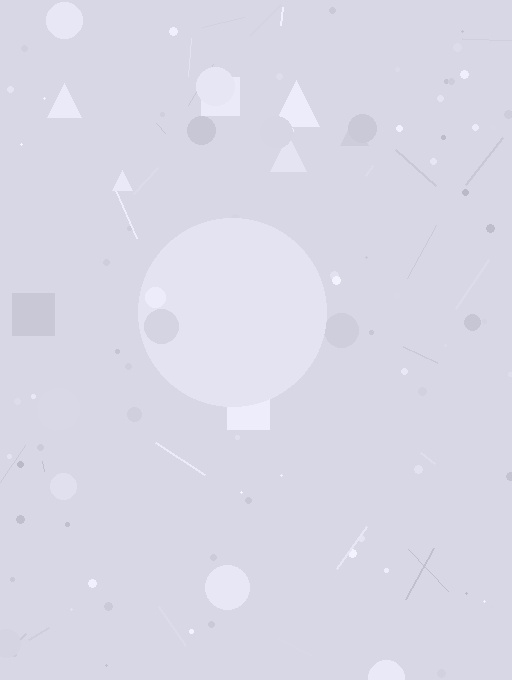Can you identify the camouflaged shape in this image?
The camouflaged shape is a circle.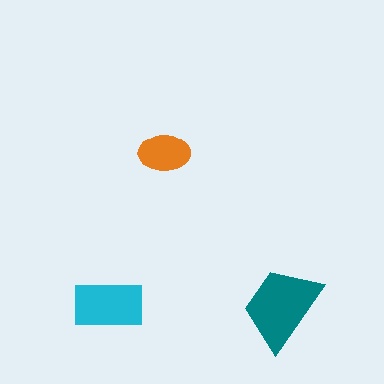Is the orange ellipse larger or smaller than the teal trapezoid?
Smaller.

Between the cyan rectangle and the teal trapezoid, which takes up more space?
The teal trapezoid.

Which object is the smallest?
The orange ellipse.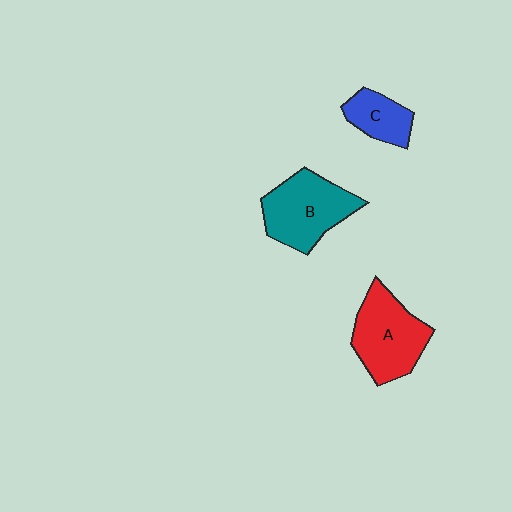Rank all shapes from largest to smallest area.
From largest to smallest: B (teal), A (red), C (blue).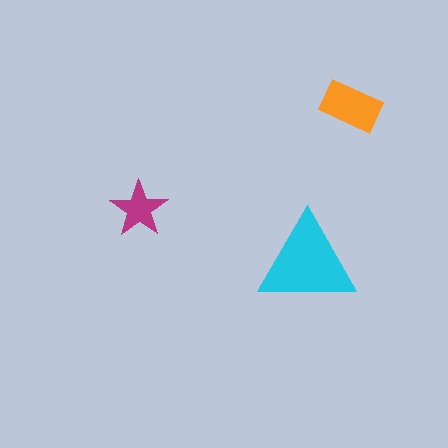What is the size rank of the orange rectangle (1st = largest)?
2nd.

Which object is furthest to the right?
The orange rectangle is rightmost.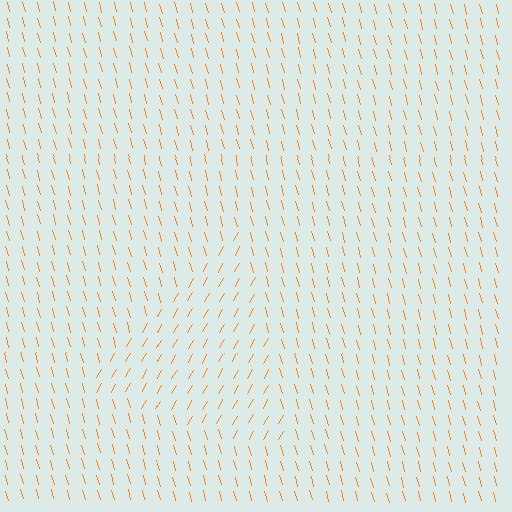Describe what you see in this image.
The image is filled with small orange line segments. A triangle region in the image has lines oriented differently from the surrounding lines, creating a visible texture boundary.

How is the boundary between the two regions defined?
The boundary is defined purely by a change in line orientation (approximately 45 degrees difference). All lines are the same color and thickness.